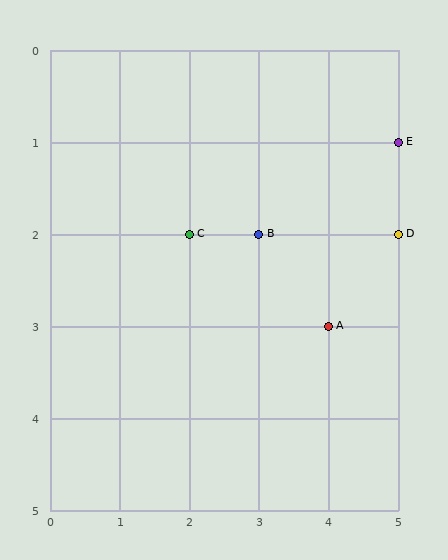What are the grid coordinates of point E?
Point E is at grid coordinates (5, 1).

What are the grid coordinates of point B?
Point B is at grid coordinates (3, 2).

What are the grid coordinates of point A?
Point A is at grid coordinates (4, 3).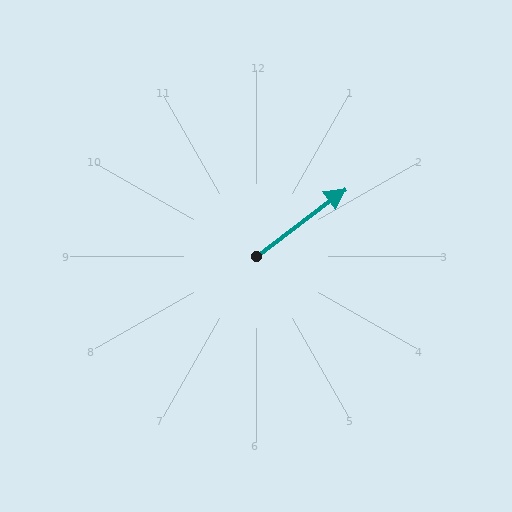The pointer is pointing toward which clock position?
Roughly 2 o'clock.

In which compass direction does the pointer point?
Northeast.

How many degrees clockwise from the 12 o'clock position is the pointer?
Approximately 53 degrees.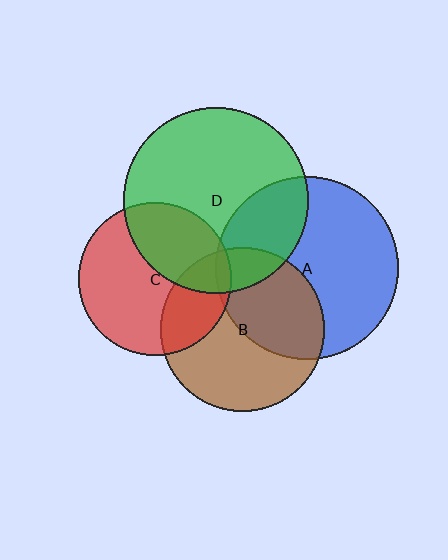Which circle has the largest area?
Circle D (green).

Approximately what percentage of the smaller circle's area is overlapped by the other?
Approximately 40%.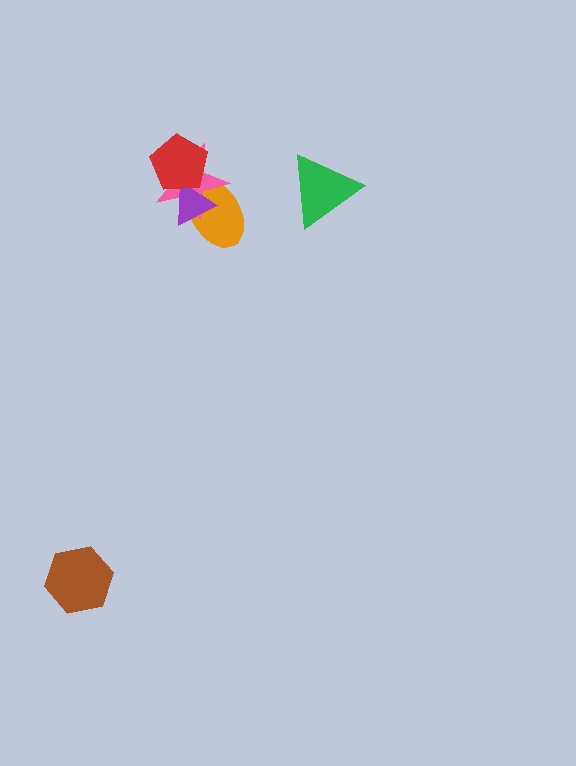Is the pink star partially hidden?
Yes, it is partially covered by another shape.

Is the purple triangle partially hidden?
Yes, it is partially covered by another shape.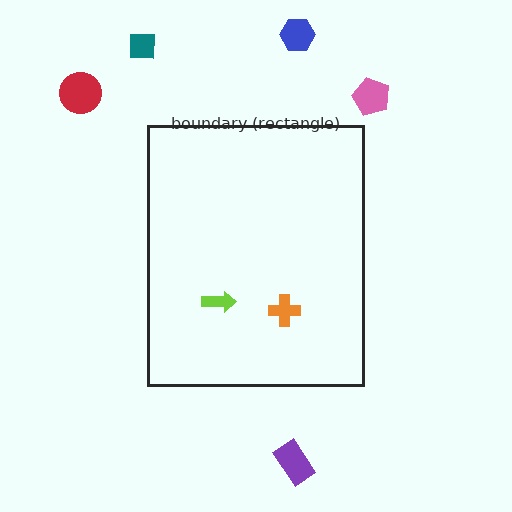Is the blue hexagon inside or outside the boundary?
Outside.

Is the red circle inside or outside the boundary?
Outside.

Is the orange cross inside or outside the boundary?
Inside.